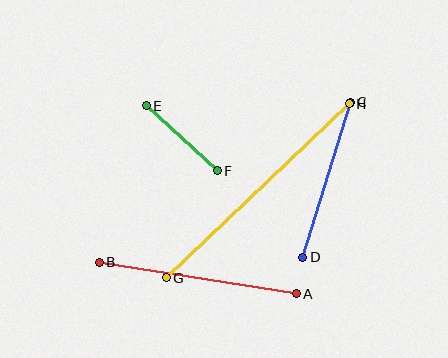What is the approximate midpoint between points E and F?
The midpoint is at approximately (182, 138) pixels.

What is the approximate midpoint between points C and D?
The midpoint is at approximately (327, 180) pixels.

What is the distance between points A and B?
The distance is approximately 200 pixels.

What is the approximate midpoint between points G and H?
The midpoint is at approximately (258, 191) pixels.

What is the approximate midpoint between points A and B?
The midpoint is at approximately (198, 278) pixels.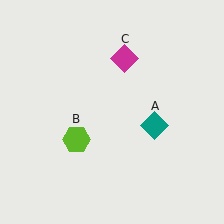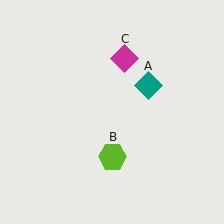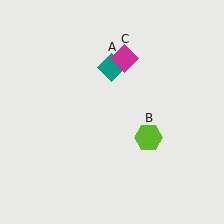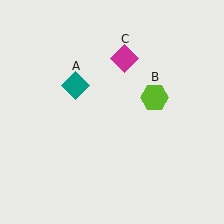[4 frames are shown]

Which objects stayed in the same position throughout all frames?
Magenta diamond (object C) remained stationary.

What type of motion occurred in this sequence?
The teal diamond (object A), lime hexagon (object B) rotated counterclockwise around the center of the scene.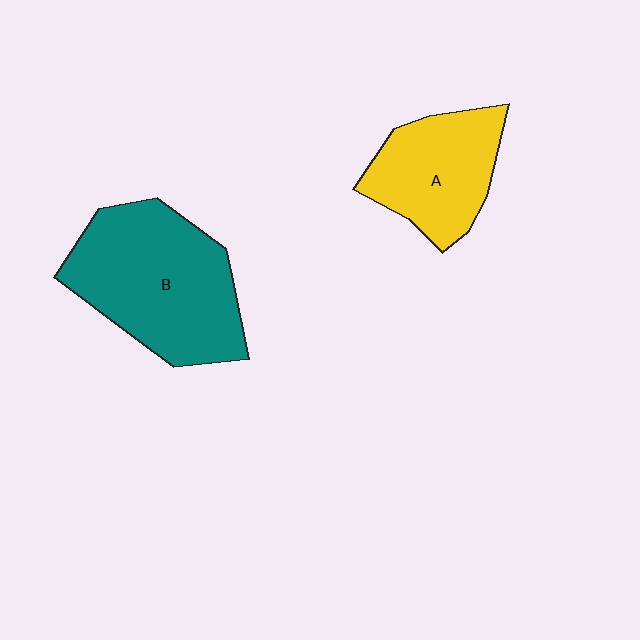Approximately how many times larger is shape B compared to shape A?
Approximately 1.6 times.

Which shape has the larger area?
Shape B (teal).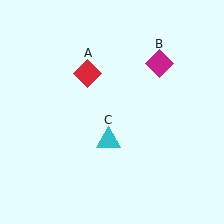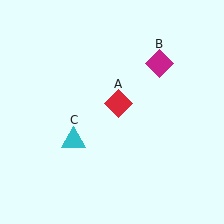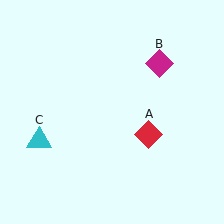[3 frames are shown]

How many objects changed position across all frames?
2 objects changed position: red diamond (object A), cyan triangle (object C).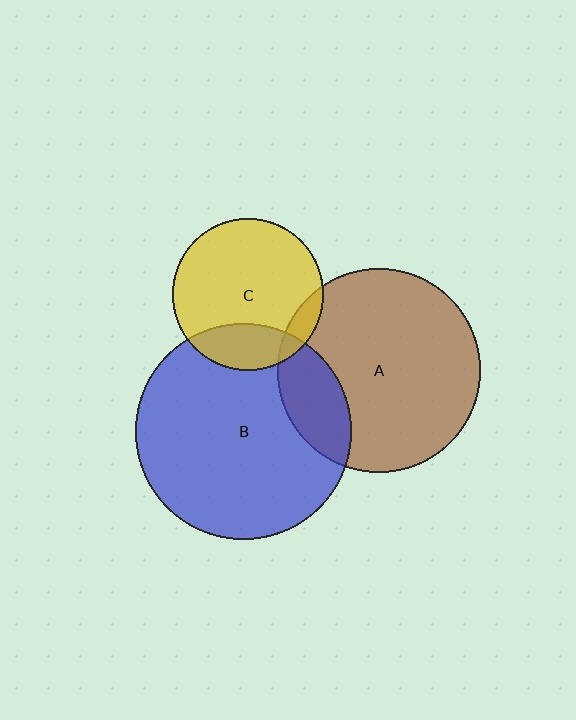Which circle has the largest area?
Circle B (blue).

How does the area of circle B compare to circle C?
Approximately 2.0 times.